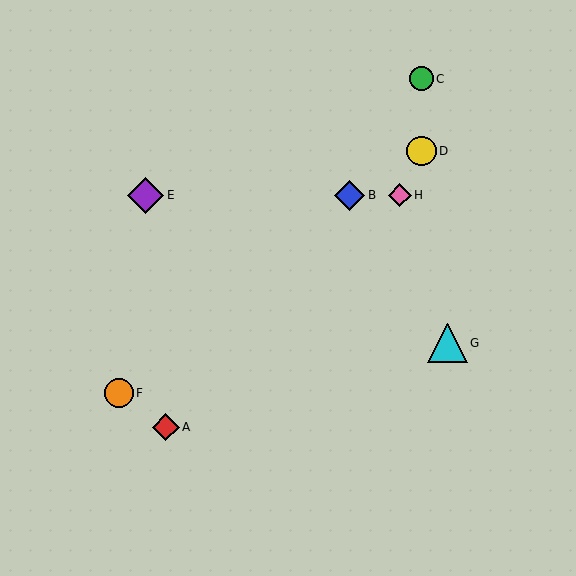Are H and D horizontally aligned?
No, H is at y≈195 and D is at y≈151.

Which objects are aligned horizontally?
Objects B, E, H are aligned horizontally.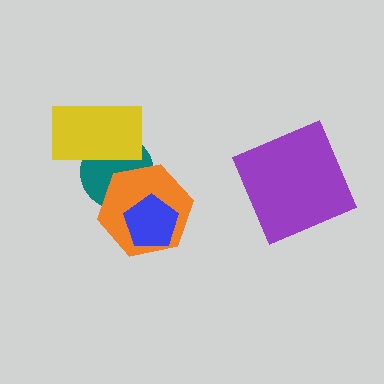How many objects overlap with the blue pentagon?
1 object overlaps with the blue pentagon.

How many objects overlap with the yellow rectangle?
1 object overlaps with the yellow rectangle.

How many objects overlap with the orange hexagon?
2 objects overlap with the orange hexagon.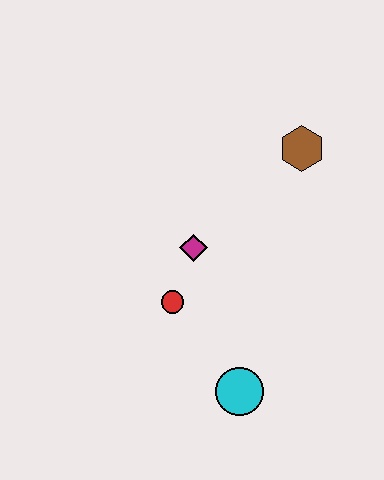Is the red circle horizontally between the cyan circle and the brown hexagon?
No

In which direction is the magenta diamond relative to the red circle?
The magenta diamond is above the red circle.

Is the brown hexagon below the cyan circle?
No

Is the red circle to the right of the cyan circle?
No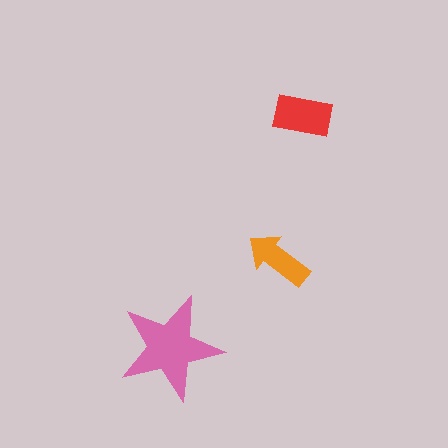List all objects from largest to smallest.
The pink star, the red rectangle, the orange arrow.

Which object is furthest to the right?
The red rectangle is rightmost.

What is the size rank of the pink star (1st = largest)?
1st.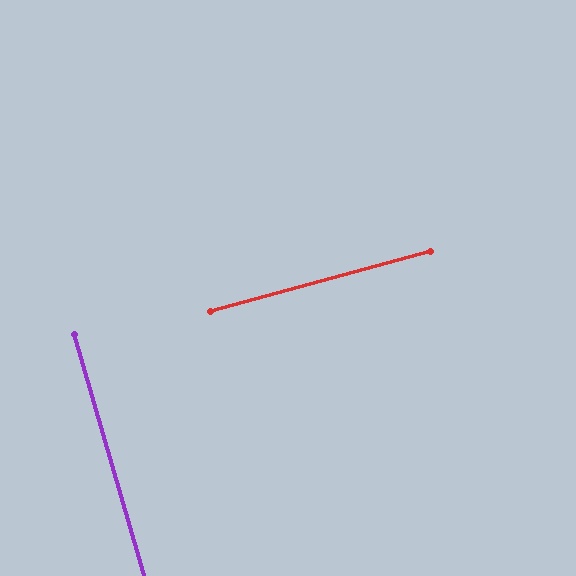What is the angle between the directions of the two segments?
Approximately 89 degrees.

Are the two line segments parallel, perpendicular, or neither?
Perpendicular — they meet at approximately 89°.